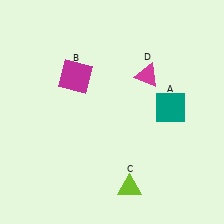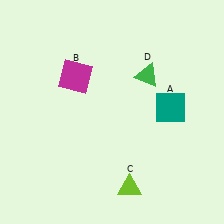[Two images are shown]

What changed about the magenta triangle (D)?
In Image 1, D is magenta. In Image 2, it changed to green.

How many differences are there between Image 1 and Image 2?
There is 1 difference between the two images.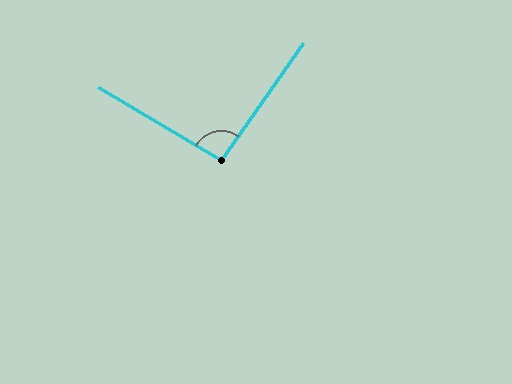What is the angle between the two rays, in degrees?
Approximately 94 degrees.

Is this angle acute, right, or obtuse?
It is approximately a right angle.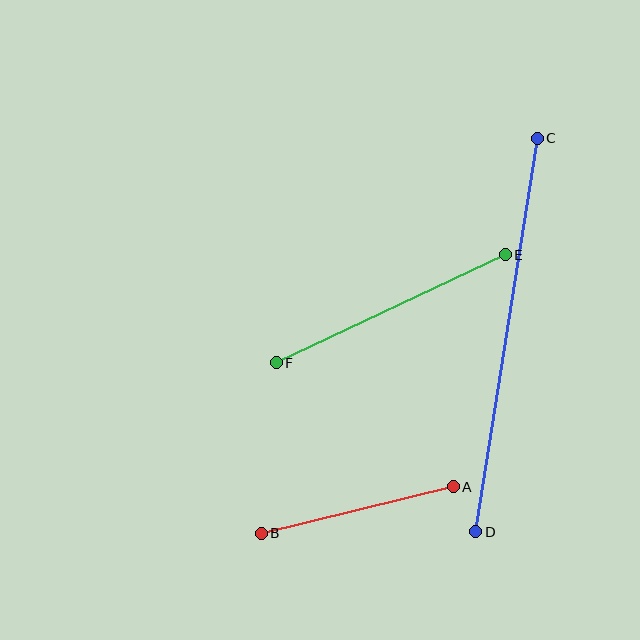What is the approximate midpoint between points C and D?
The midpoint is at approximately (506, 335) pixels.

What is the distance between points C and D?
The distance is approximately 399 pixels.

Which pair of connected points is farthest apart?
Points C and D are farthest apart.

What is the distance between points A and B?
The distance is approximately 197 pixels.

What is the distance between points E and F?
The distance is approximately 253 pixels.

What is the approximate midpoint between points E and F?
The midpoint is at approximately (391, 309) pixels.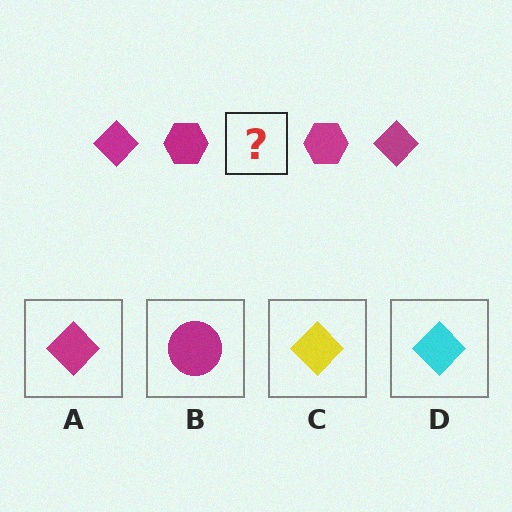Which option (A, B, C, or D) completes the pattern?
A.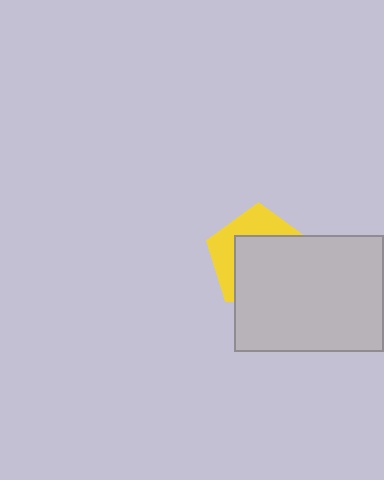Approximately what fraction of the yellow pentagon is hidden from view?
Roughly 62% of the yellow pentagon is hidden behind the light gray rectangle.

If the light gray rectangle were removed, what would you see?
You would see the complete yellow pentagon.